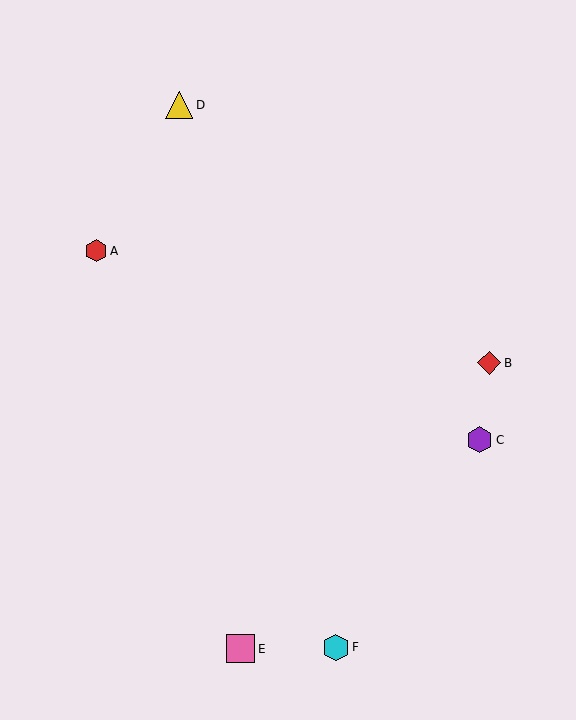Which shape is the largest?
The pink square (labeled E) is the largest.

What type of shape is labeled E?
Shape E is a pink square.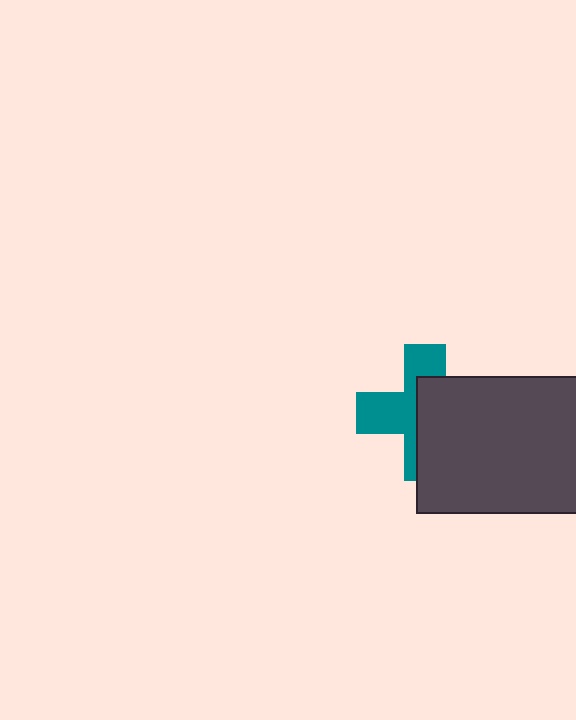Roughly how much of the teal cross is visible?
About half of it is visible (roughly 47%).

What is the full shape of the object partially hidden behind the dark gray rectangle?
The partially hidden object is a teal cross.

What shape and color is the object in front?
The object in front is a dark gray rectangle.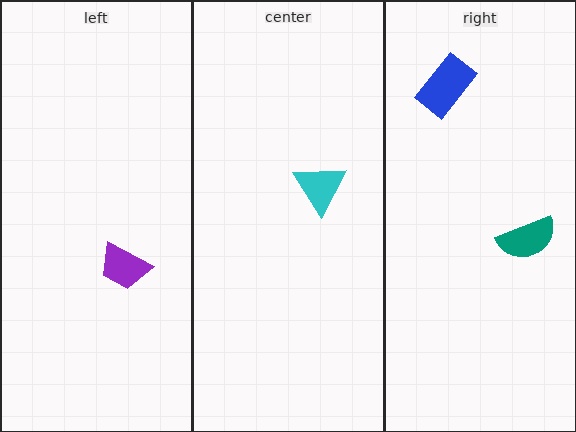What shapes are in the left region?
The purple trapezoid.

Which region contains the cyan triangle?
The center region.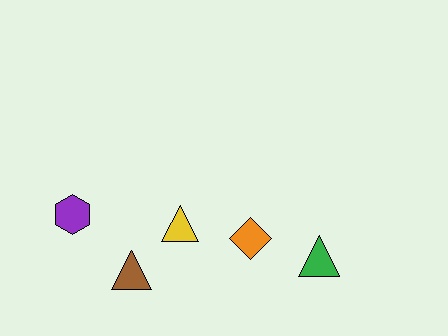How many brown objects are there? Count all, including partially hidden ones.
There is 1 brown object.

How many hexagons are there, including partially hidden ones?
There is 1 hexagon.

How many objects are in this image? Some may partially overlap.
There are 5 objects.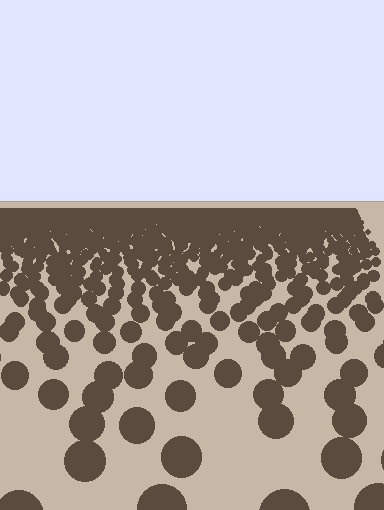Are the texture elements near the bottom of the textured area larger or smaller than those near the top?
Larger. Near the bottom, elements are closer to the viewer and appear at a bigger on-screen size.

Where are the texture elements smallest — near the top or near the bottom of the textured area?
Near the top.